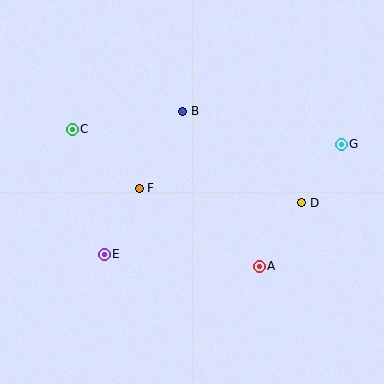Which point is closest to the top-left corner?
Point C is closest to the top-left corner.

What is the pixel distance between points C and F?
The distance between C and F is 89 pixels.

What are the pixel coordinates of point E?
Point E is at (104, 254).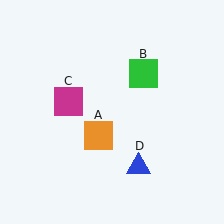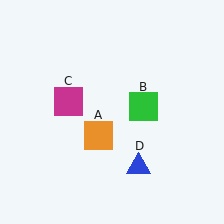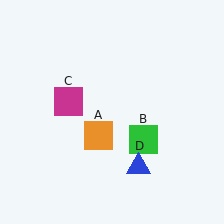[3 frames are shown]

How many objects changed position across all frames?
1 object changed position: green square (object B).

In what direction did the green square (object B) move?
The green square (object B) moved down.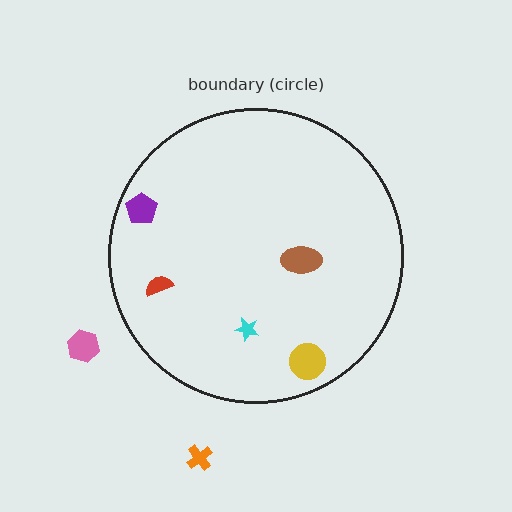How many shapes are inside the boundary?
5 inside, 2 outside.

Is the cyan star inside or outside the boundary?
Inside.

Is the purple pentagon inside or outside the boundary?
Inside.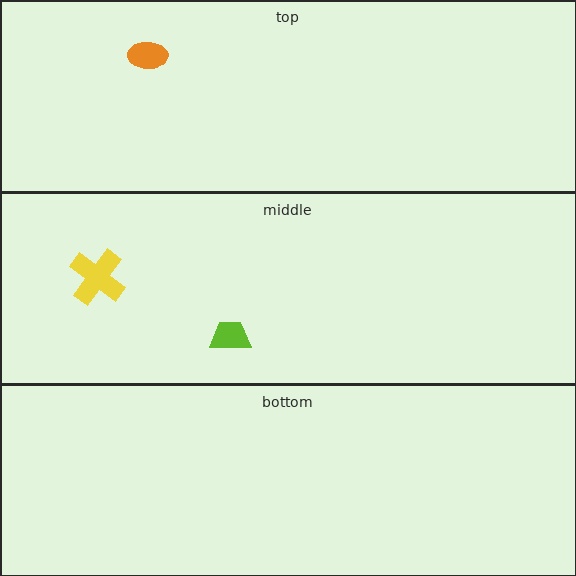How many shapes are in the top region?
1.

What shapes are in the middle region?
The lime trapezoid, the yellow cross.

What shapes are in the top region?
The orange ellipse.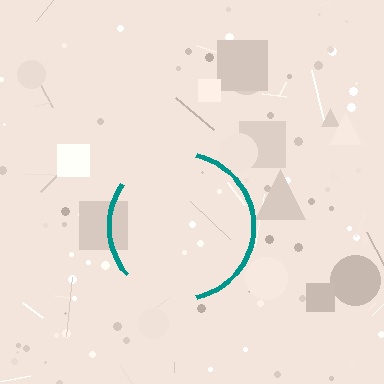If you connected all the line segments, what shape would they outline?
They would outline a circle.